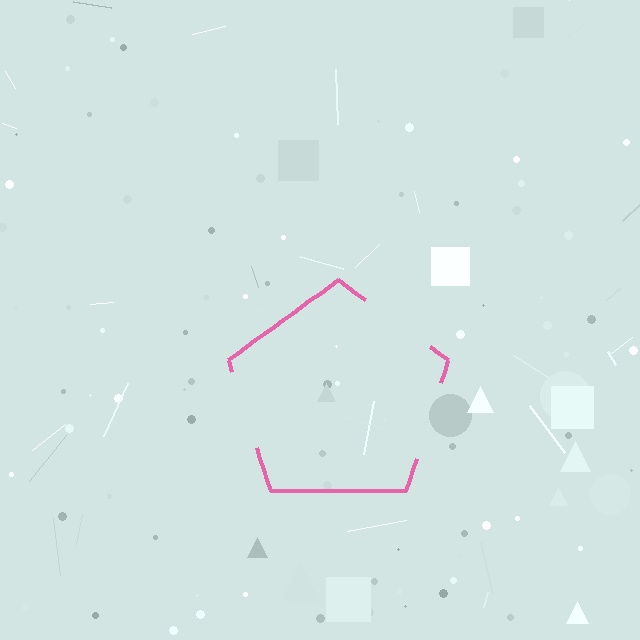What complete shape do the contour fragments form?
The contour fragments form a pentagon.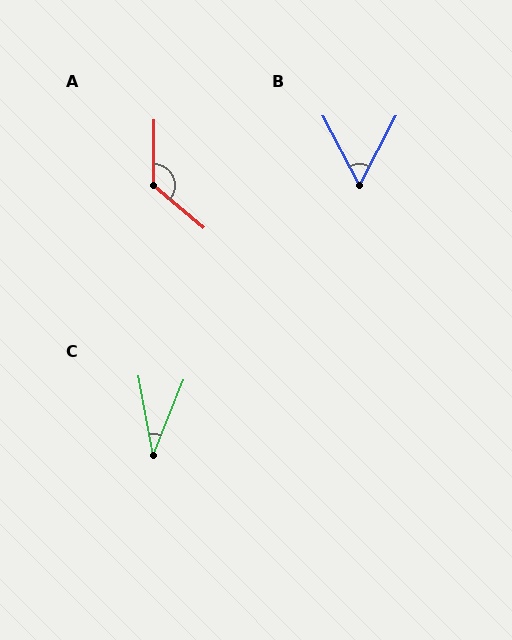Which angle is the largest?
A, at approximately 129 degrees.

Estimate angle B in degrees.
Approximately 55 degrees.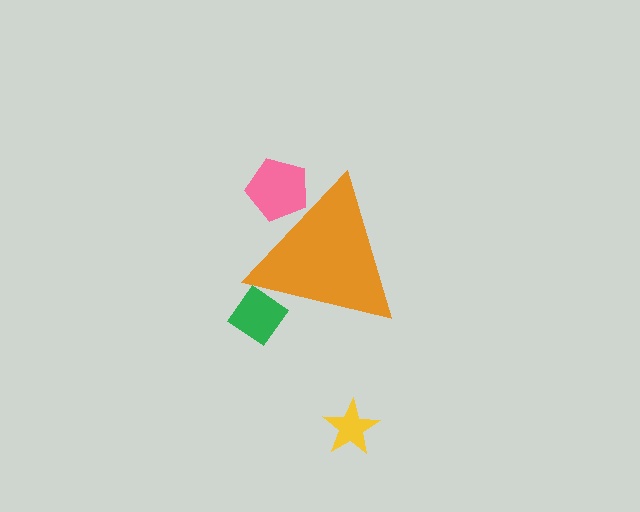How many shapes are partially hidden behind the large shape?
2 shapes are partially hidden.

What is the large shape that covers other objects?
An orange triangle.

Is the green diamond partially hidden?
Yes, the green diamond is partially hidden behind the orange triangle.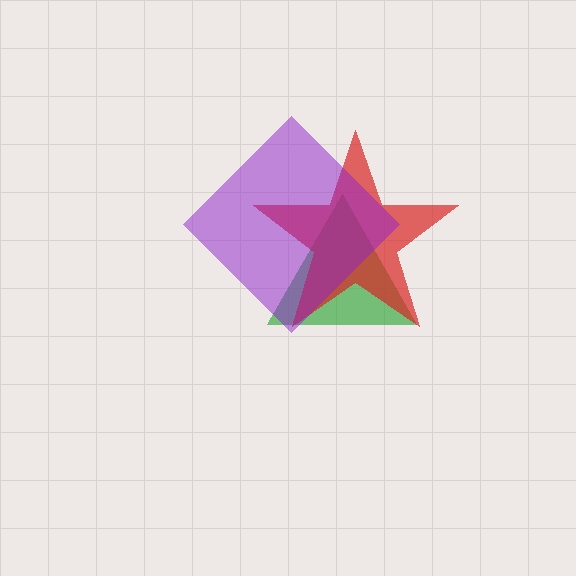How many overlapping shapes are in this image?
There are 3 overlapping shapes in the image.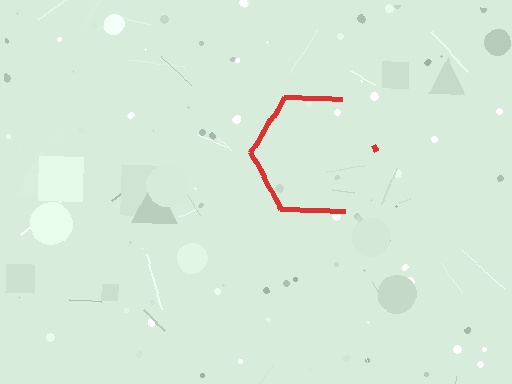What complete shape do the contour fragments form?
The contour fragments form a hexagon.